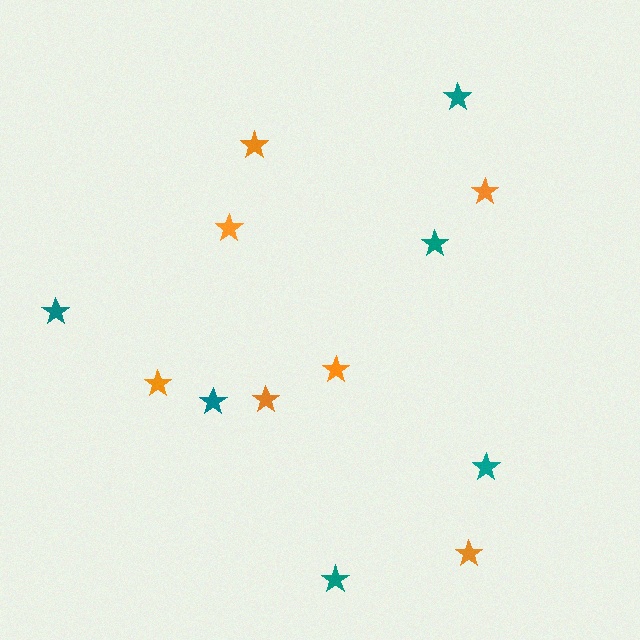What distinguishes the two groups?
There are 2 groups: one group of teal stars (6) and one group of orange stars (7).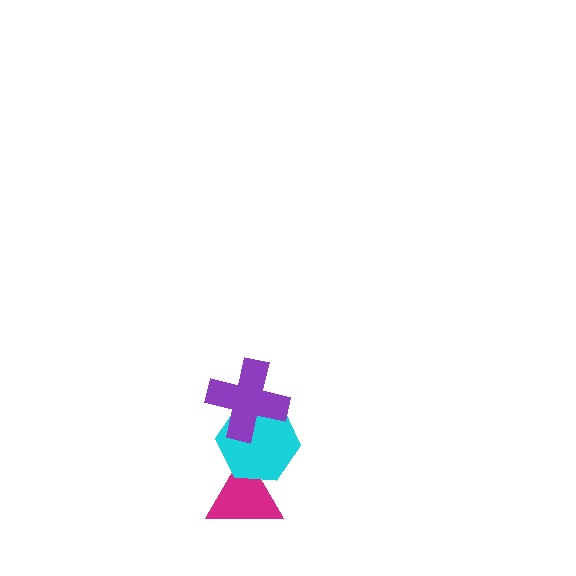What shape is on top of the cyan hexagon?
The purple cross is on top of the cyan hexagon.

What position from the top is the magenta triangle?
The magenta triangle is 3rd from the top.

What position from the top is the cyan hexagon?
The cyan hexagon is 2nd from the top.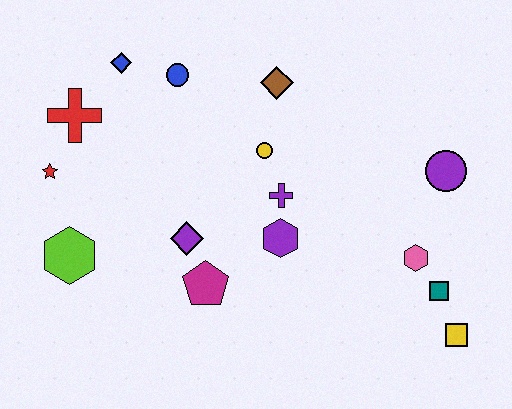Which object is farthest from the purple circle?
The red star is farthest from the purple circle.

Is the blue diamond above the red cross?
Yes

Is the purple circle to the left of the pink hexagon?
No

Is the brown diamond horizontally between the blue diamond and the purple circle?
Yes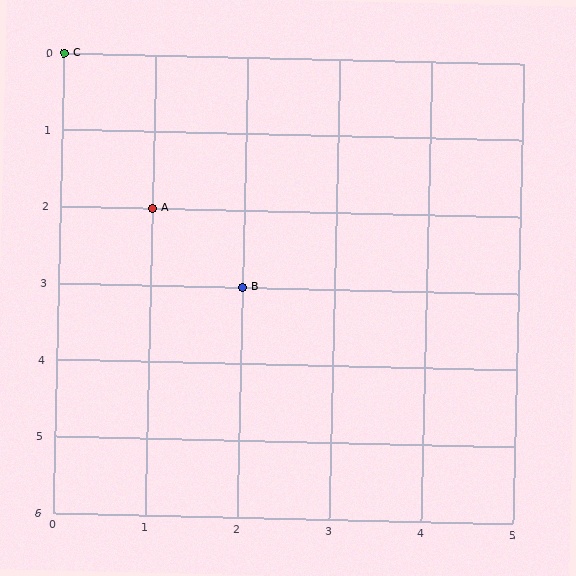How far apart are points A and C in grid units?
Points A and C are 1 column and 2 rows apart (about 2.2 grid units diagonally).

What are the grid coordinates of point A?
Point A is at grid coordinates (1, 2).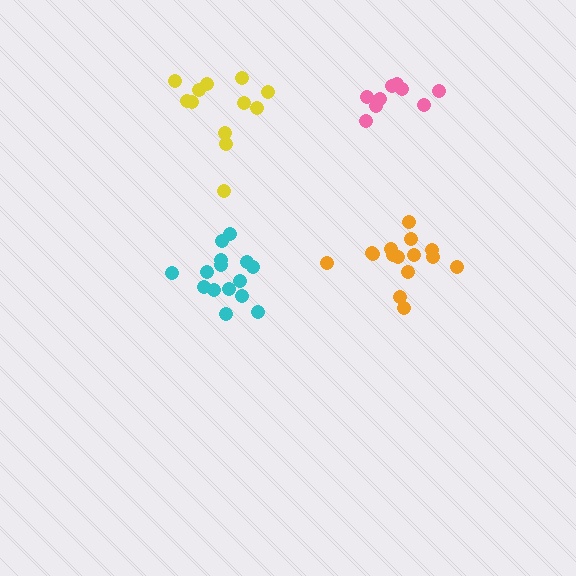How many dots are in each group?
Group 1: 12 dots, Group 2: 15 dots, Group 3: 15 dots, Group 4: 9 dots (51 total).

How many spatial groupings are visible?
There are 4 spatial groupings.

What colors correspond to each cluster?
The clusters are colored: yellow, cyan, orange, pink.